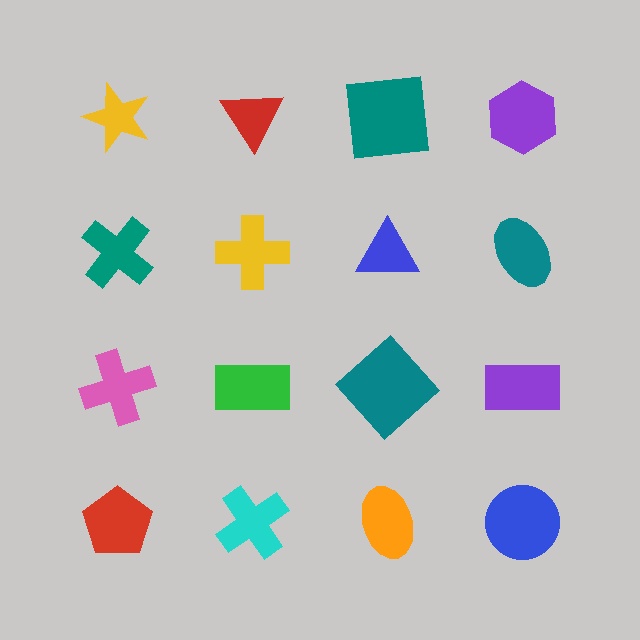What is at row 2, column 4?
A teal ellipse.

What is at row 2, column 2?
A yellow cross.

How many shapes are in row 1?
4 shapes.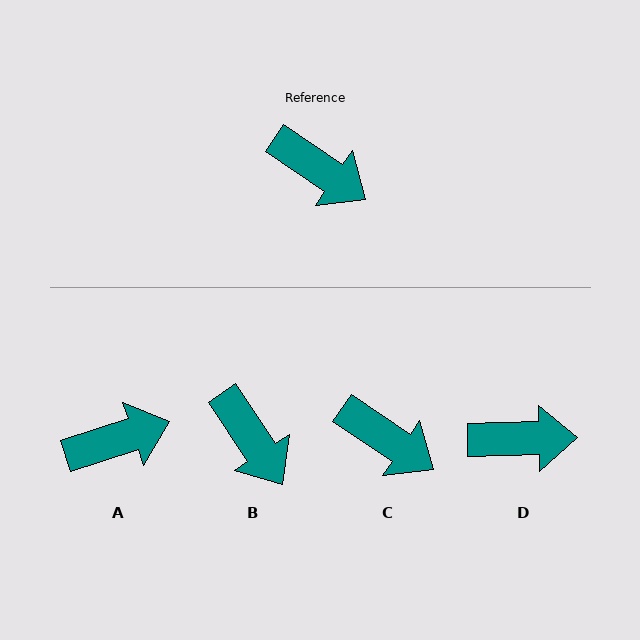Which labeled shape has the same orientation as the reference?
C.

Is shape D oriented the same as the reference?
No, it is off by about 35 degrees.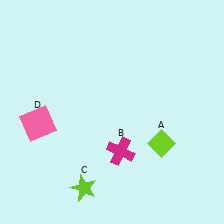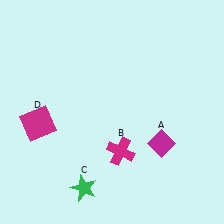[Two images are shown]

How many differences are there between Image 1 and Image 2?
There are 3 differences between the two images.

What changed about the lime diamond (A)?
In Image 1, A is lime. In Image 2, it changed to magenta.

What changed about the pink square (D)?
In Image 1, D is pink. In Image 2, it changed to magenta.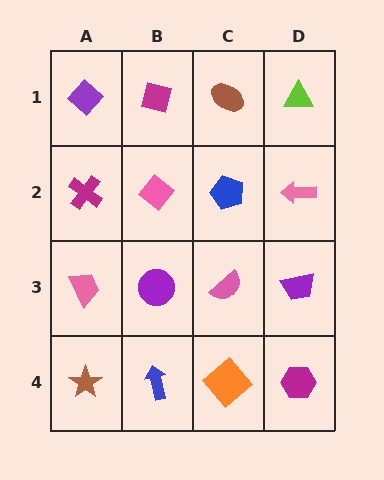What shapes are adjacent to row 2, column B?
A magenta square (row 1, column B), a purple circle (row 3, column B), a magenta cross (row 2, column A), a blue pentagon (row 2, column C).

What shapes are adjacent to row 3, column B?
A pink diamond (row 2, column B), a blue arrow (row 4, column B), a pink trapezoid (row 3, column A), a pink semicircle (row 3, column C).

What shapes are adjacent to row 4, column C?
A pink semicircle (row 3, column C), a blue arrow (row 4, column B), a magenta hexagon (row 4, column D).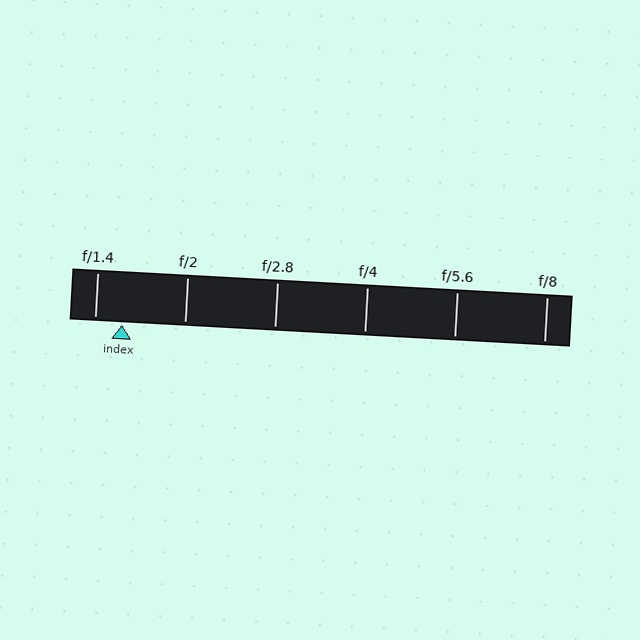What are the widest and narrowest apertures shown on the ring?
The widest aperture shown is f/1.4 and the narrowest is f/8.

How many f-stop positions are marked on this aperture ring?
There are 6 f-stop positions marked.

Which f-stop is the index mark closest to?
The index mark is closest to f/1.4.